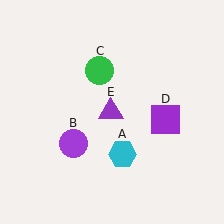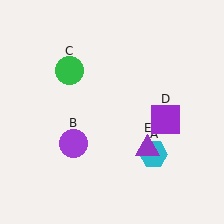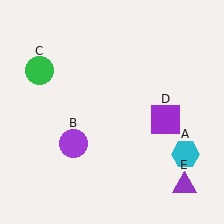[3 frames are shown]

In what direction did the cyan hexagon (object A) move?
The cyan hexagon (object A) moved right.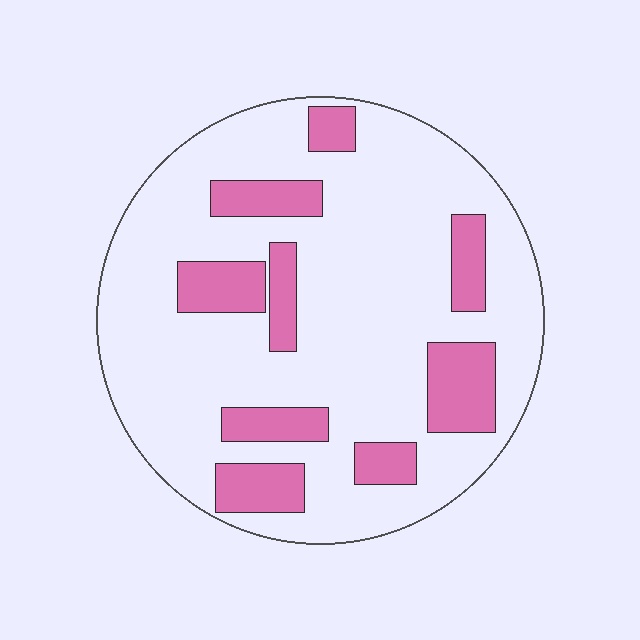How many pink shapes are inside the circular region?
9.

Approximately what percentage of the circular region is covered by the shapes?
Approximately 20%.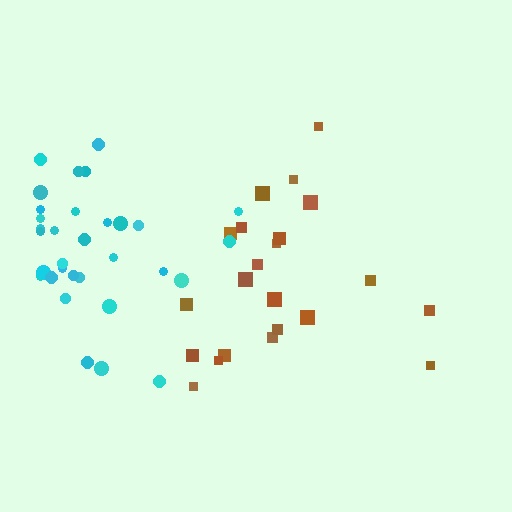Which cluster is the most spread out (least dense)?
Brown.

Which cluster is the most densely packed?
Cyan.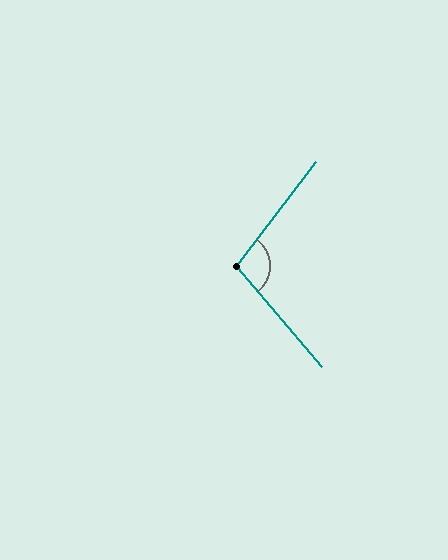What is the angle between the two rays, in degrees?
Approximately 102 degrees.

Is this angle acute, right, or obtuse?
It is obtuse.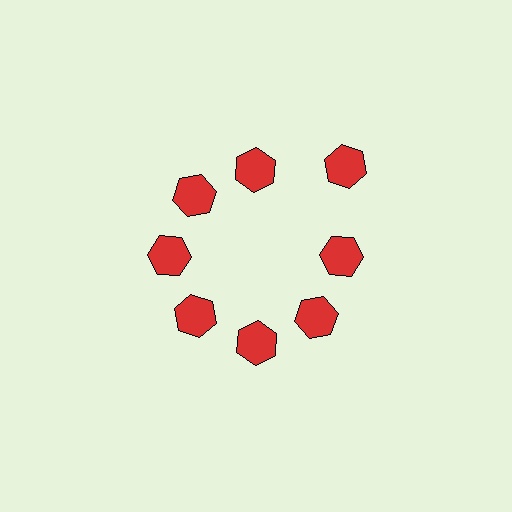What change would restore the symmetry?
The symmetry would be restored by moving it inward, back onto the ring so that all 8 hexagons sit at equal angles and equal distance from the center.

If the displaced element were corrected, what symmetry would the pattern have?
It would have 8-fold rotational symmetry — the pattern would map onto itself every 45 degrees.